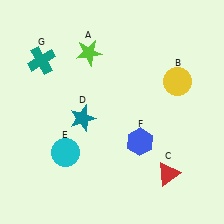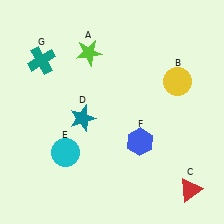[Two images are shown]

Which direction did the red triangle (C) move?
The red triangle (C) moved right.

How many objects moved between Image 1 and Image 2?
1 object moved between the two images.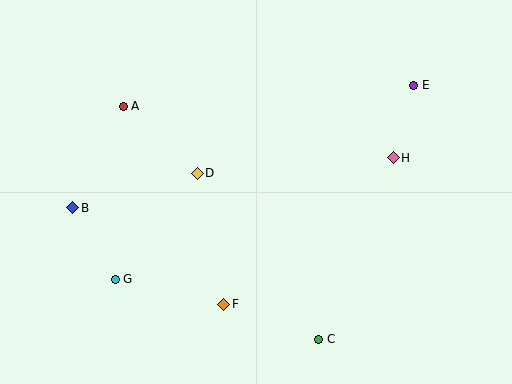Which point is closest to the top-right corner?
Point E is closest to the top-right corner.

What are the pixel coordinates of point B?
Point B is at (73, 208).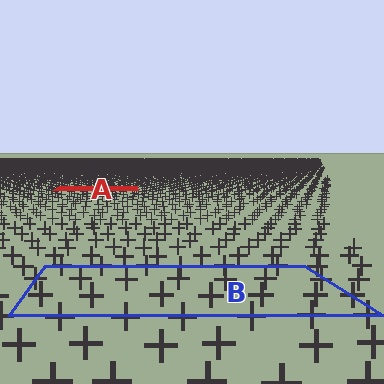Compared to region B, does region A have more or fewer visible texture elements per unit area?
Region A has more texture elements per unit area — they are packed more densely because it is farther away.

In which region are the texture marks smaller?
The texture marks are smaller in region A, because it is farther away.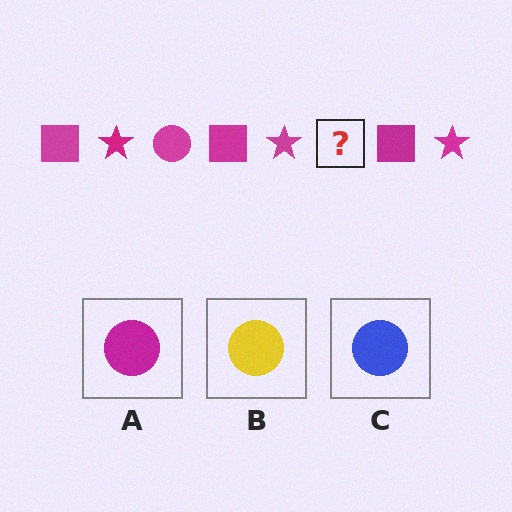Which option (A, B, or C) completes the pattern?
A.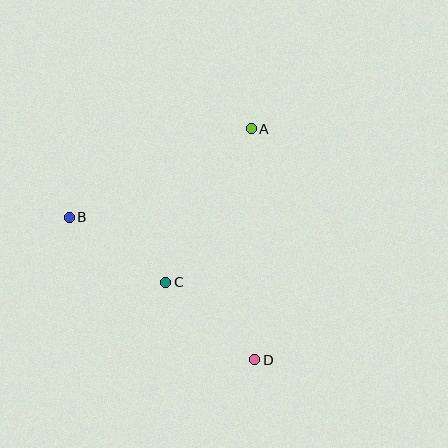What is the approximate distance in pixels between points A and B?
The distance between A and B is approximately 203 pixels.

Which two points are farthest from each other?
Points B and D are farthest from each other.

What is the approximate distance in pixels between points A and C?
The distance between A and C is approximately 176 pixels.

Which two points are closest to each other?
Points B and C are closest to each other.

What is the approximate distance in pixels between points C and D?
The distance between C and D is approximately 118 pixels.